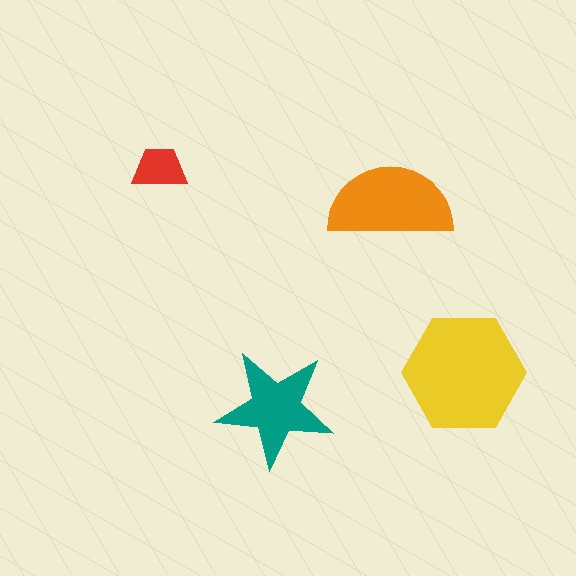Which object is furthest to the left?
The red trapezoid is leftmost.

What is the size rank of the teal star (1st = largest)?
3rd.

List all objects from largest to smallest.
The yellow hexagon, the orange semicircle, the teal star, the red trapezoid.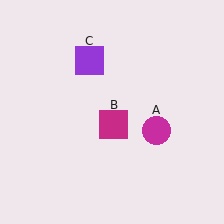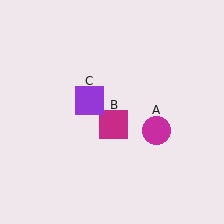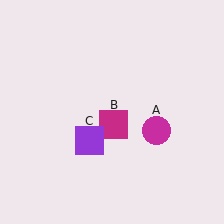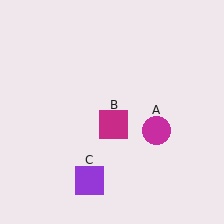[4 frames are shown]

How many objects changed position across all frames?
1 object changed position: purple square (object C).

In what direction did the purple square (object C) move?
The purple square (object C) moved down.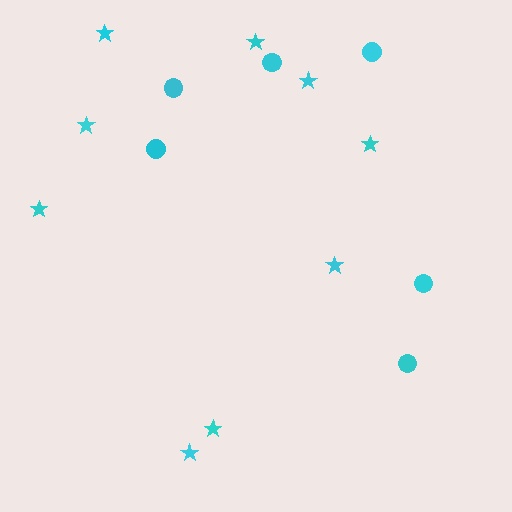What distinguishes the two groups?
There are 2 groups: one group of circles (6) and one group of stars (9).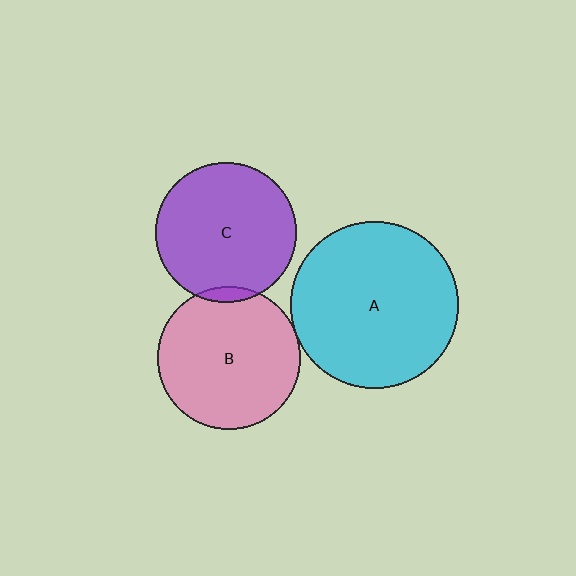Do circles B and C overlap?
Yes.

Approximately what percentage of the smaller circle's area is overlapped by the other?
Approximately 5%.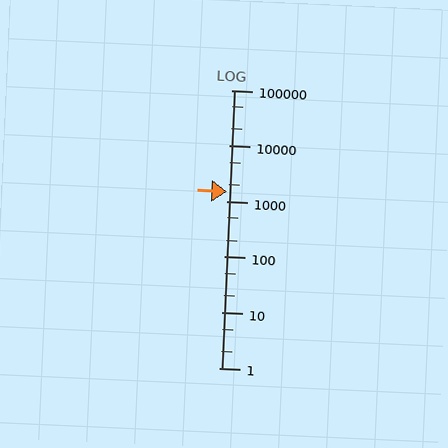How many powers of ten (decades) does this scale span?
The scale spans 5 decades, from 1 to 100000.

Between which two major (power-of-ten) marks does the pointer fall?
The pointer is between 1000 and 10000.